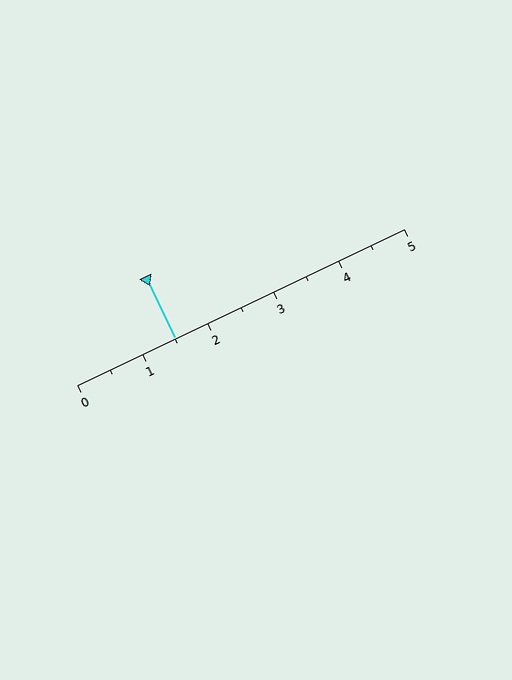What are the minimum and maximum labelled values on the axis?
The axis runs from 0 to 5.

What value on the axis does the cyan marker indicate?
The marker indicates approximately 1.5.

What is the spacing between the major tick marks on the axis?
The major ticks are spaced 1 apart.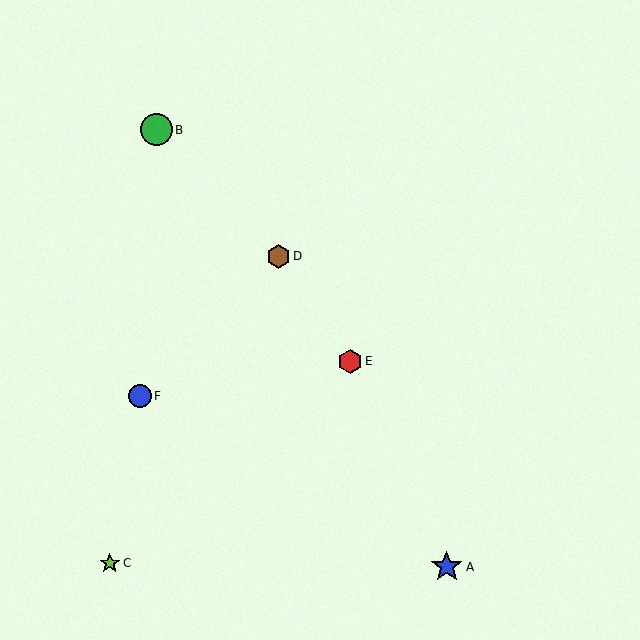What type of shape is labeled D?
Shape D is a brown hexagon.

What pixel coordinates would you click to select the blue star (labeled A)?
Click at (447, 567) to select the blue star A.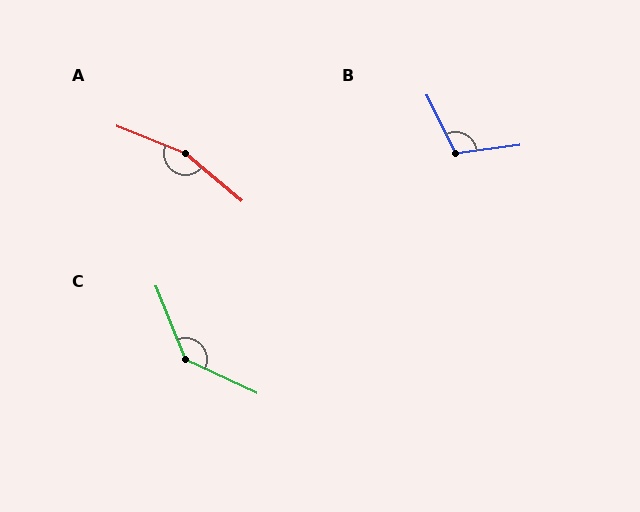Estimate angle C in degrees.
Approximately 137 degrees.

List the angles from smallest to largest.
B (108°), C (137°), A (161°).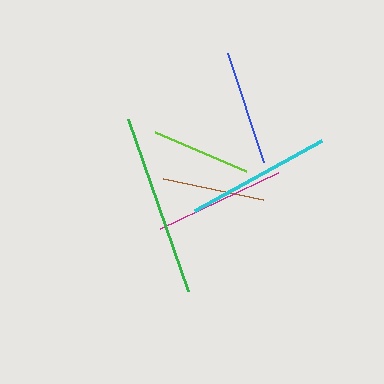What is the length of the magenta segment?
The magenta segment is approximately 130 pixels long.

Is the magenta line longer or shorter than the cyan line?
The cyan line is longer than the magenta line.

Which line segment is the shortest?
The lime line is the shortest at approximately 99 pixels.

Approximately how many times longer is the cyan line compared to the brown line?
The cyan line is approximately 1.4 times the length of the brown line.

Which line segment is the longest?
The green line is the longest at approximately 182 pixels.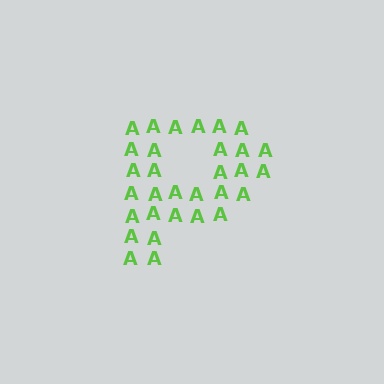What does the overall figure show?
The overall figure shows the letter P.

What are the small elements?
The small elements are letter A's.